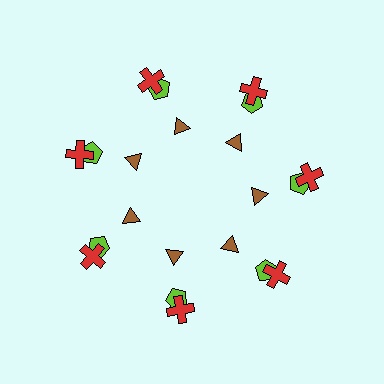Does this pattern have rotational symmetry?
Yes, this pattern has 7-fold rotational symmetry. It looks the same after rotating 51 degrees around the center.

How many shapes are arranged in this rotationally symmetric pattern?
There are 21 shapes, arranged in 7 groups of 3.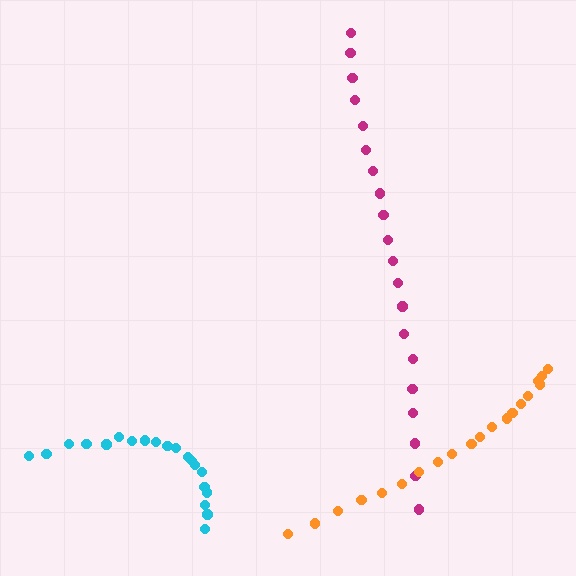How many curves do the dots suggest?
There are 3 distinct paths.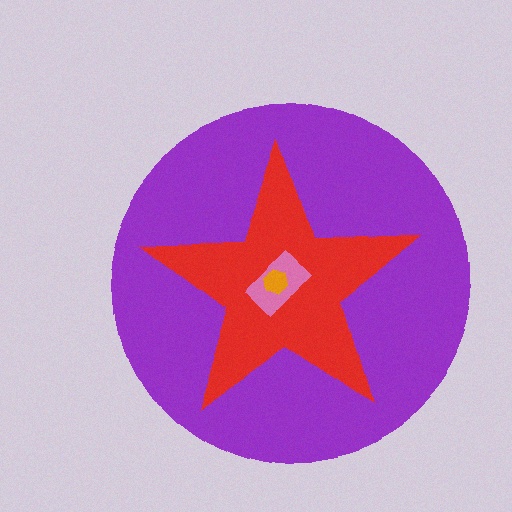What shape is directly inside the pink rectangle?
The orange hexagon.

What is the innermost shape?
The orange hexagon.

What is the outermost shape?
The purple circle.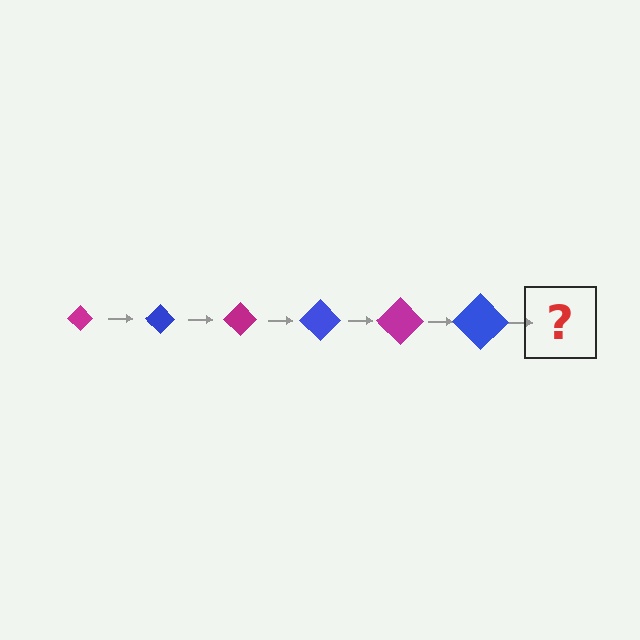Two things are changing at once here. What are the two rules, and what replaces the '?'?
The two rules are that the diamond grows larger each step and the color cycles through magenta and blue. The '?' should be a magenta diamond, larger than the previous one.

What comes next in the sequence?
The next element should be a magenta diamond, larger than the previous one.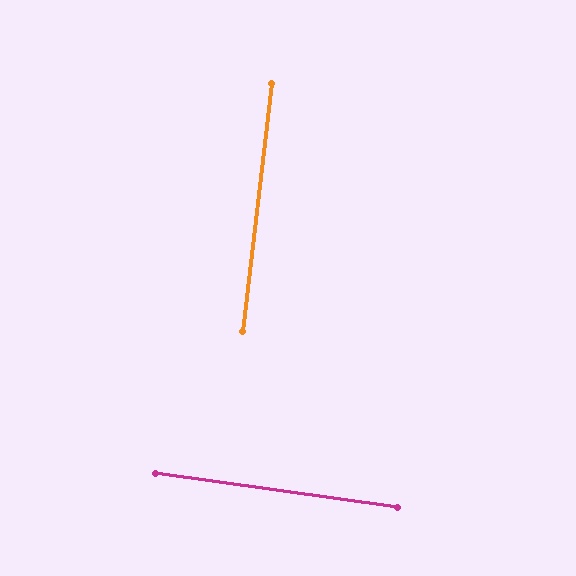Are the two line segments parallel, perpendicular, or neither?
Perpendicular — they meet at approximately 89°.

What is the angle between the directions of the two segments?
Approximately 89 degrees.